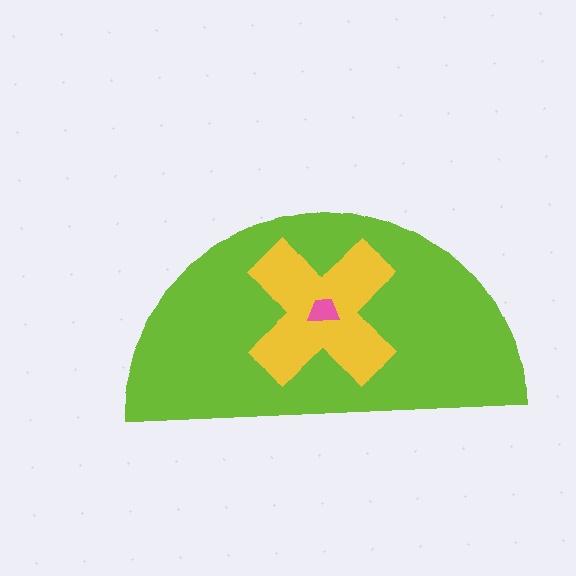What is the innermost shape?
The pink trapezoid.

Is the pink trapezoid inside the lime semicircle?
Yes.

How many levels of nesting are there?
3.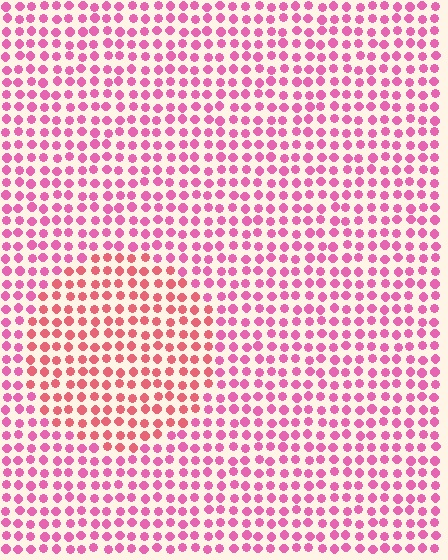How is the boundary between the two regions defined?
The boundary is defined purely by a slight shift in hue (about 28 degrees). Spacing, size, and orientation are identical on both sides.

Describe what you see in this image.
The image is filled with small pink elements in a uniform arrangement. A circle-shaped region is visible where the elements are tinted to a slightly different hue, forming a subtle color boundary.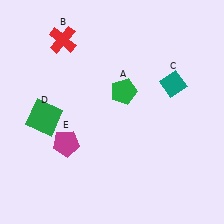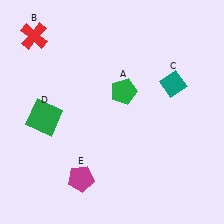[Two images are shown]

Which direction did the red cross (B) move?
The red cross (B) moved left.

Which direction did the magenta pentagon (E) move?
The magenta pentagon (E) moved down.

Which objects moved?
The objects that moved are: the red cross (B), the magenta pentagon (E).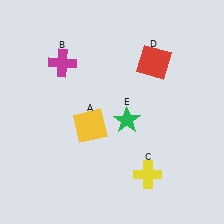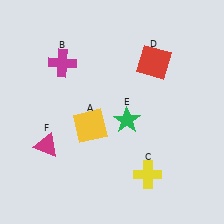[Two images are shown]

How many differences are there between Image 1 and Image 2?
There is 1 difference between the two images.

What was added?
A magenta triangle (F) was added in Image 2.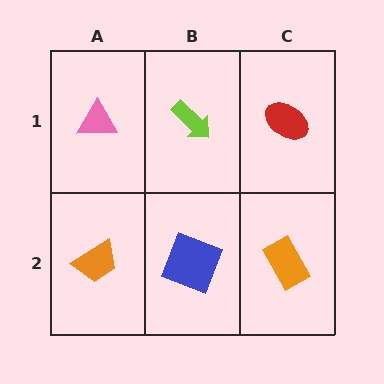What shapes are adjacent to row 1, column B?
A blue square (row 2, column B), a pink triangle (row 1, column A), a red ellipse (row 1, column C).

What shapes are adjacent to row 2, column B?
A lime arrow (row 1, column B), an orange trapezoid (row 2, column A), an orange rectangle (row 2, column C).